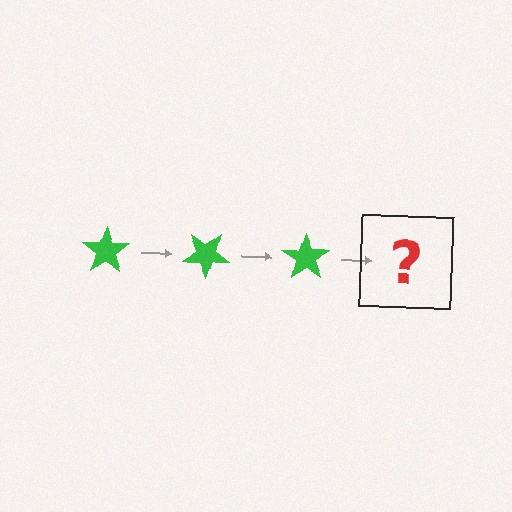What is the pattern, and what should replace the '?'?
The pattern is that the star rotates 35 degrees each step. The '?' should be a green star rotated 105 degrees.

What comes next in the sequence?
The next element should be a green star rotated 105 degrees.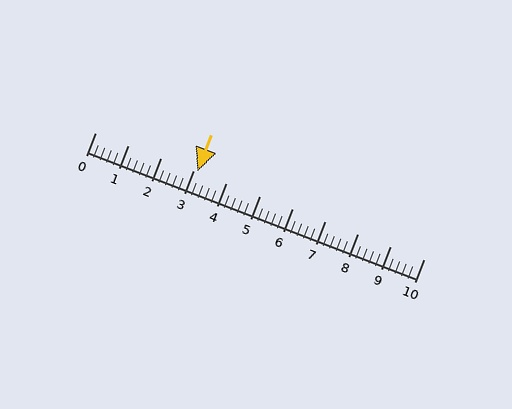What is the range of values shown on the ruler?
The ruler shows values from 0 to 10.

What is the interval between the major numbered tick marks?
The major tick marks are spaced 1 units apart.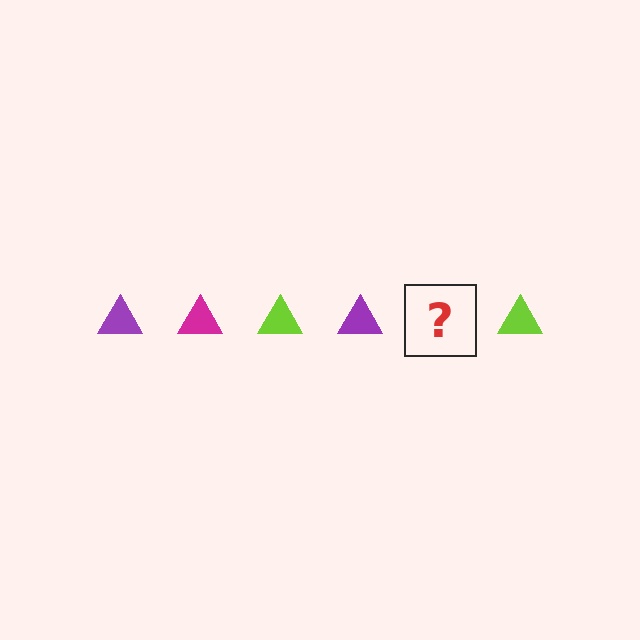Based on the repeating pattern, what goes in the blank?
The blank should be a magenta triangle.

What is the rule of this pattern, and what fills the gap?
The rule is that the pattern cycles through purple, magenta, lime triangles. The gap should be filled with a magenta triangle.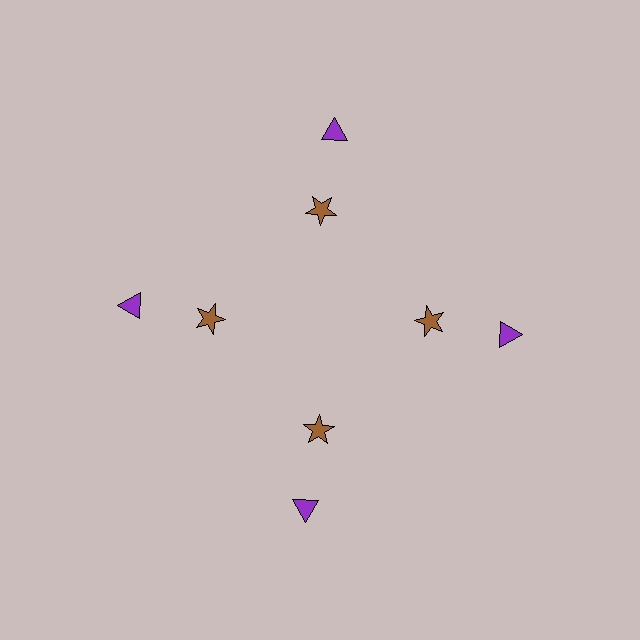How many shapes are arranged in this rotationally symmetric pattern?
There are 8 shapes, arranged in 4 groups of 2.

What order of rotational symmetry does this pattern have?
This pattern has 4-fold rotational symmetry.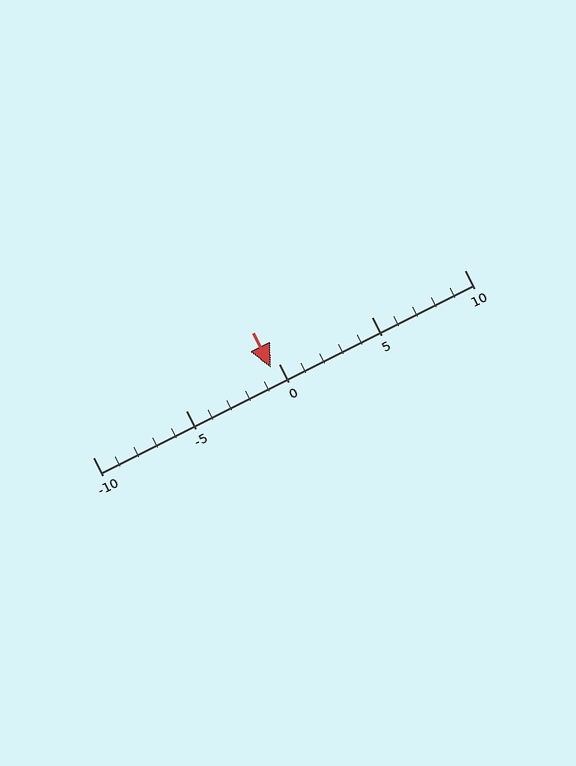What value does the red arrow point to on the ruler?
The red arrow points to approximately 0.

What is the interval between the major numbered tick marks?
The major tick marks are spaced 5 units apart.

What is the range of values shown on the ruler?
The ruler shows values from -10 to 10.